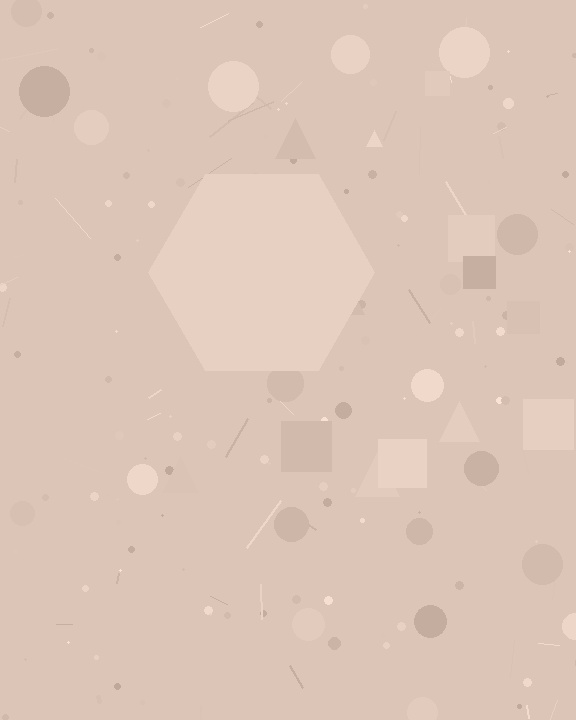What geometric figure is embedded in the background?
A hexagon is embedded in the background.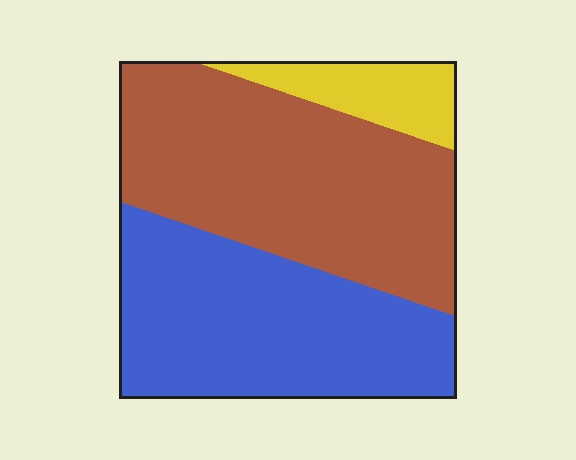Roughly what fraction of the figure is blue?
Blue takes up about two fifths (2/5) of the figure.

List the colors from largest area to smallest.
From largest to smallest: brown, blue, yellow.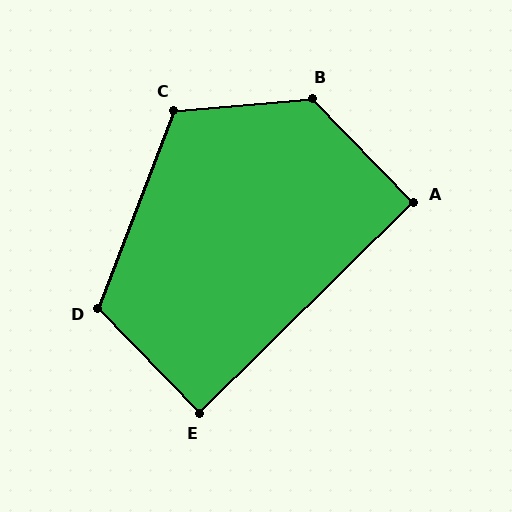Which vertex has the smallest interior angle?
E, at approximately 90 degrees.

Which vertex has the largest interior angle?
B, at approximately 130 degrees.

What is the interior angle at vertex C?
Approximately 116 degrees (obtuse).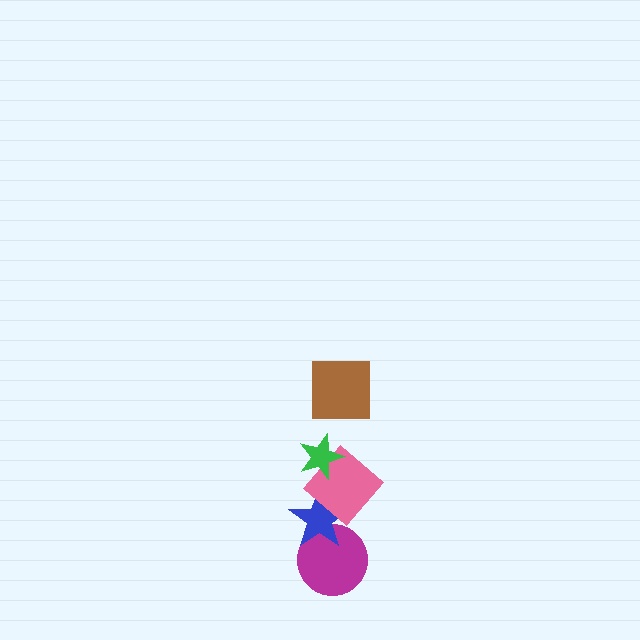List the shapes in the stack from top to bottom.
From top to bottom: the brown square, the green star, the pink diamond, the blue star, the magenta circle.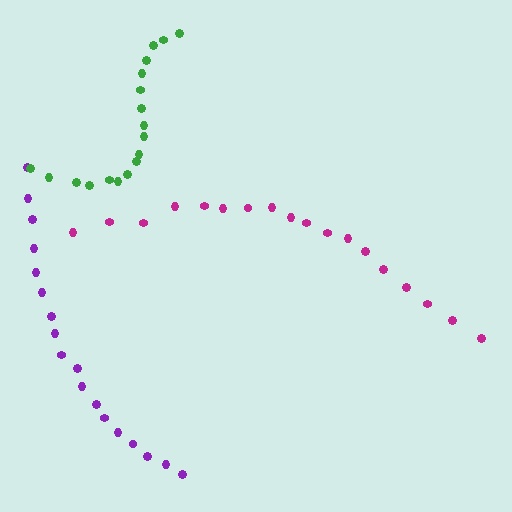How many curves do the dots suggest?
There are 3 distinct paths.